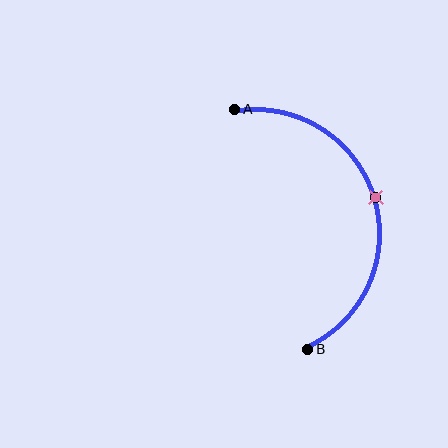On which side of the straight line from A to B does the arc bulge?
The arc bulges to the right of the straight line connecting A and B.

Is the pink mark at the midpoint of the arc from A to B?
Yes. The pink mark lies on the arc at equal arc-length from both A and B — it is the arc midpoint.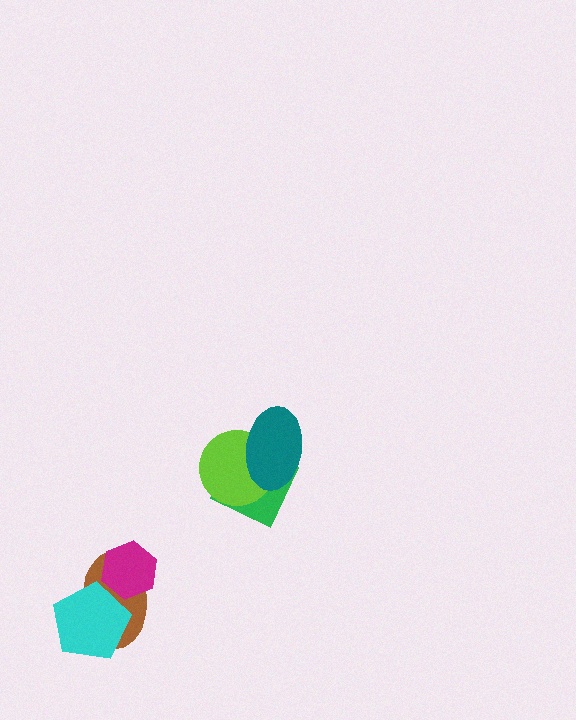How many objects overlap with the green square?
2 objects overlap with the green square.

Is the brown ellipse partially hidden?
Yes, it is partially covered by another shape.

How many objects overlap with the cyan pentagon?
1 object overlaps with the cyan pentagon.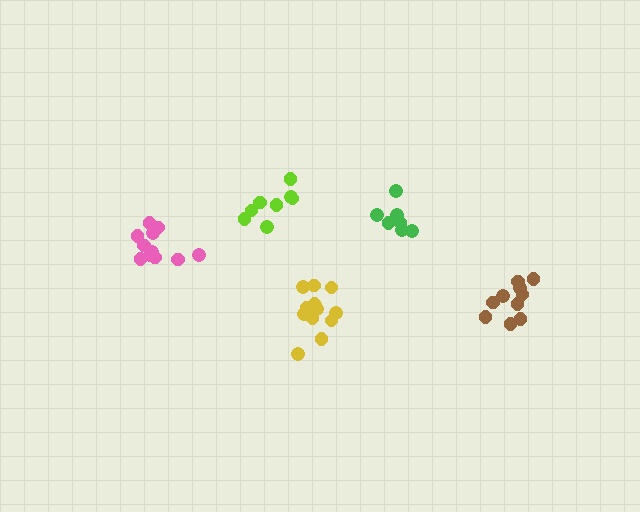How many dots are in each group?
Group 1: 11 dots, Group 2: 7 dots, Group 3: 8 dots, Group 4: 10 dots, Group 5: 13 dots (49 total).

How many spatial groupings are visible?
There are 5 spatial groupings.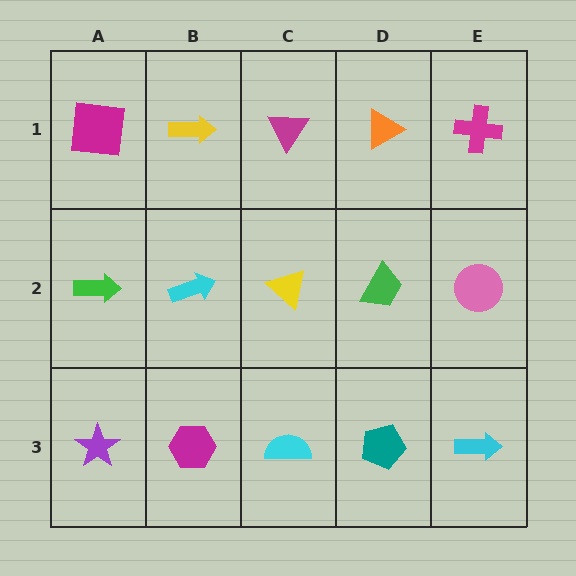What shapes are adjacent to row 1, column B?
A cyan arrow (row 2, column B), a magenta square (row 1, column A), a magenta triangle (row 1, column C).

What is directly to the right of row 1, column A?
A yellow arrow.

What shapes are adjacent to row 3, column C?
A yellow triangle (row 2, column C), a magenta hexagon (row 3, column B), a teal pentagon (row 3, column D).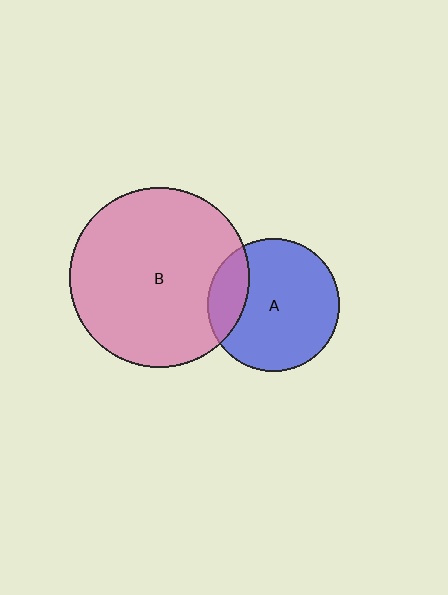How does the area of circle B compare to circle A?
Approximately 1.8 times.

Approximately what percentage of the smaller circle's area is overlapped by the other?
Approximately 20%.